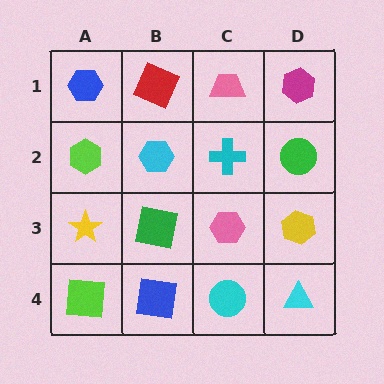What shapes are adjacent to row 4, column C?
A pink hexagon (row 3, column C), a blue square (row 4, column B), a cyan triangle (row 4, column D).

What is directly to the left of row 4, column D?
A cyan circle.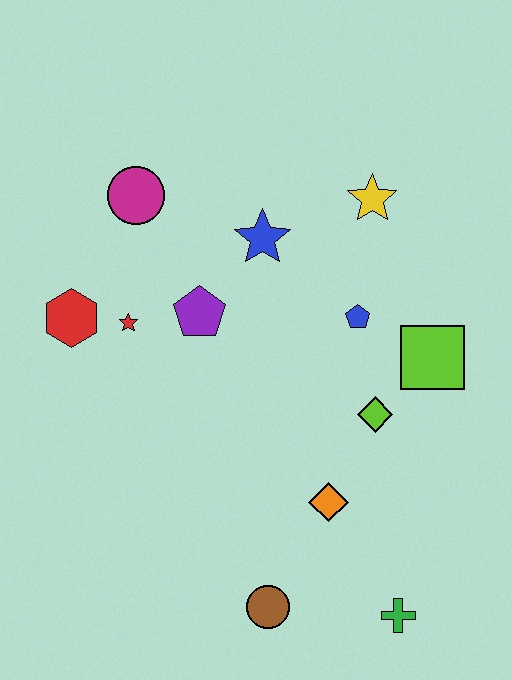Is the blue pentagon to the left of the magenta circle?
No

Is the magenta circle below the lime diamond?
No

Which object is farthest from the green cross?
The magenta circle is farthest from the green cross.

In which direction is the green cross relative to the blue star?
The green cross is below the blue star.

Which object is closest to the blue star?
The purple pentagon is closest to the blue star.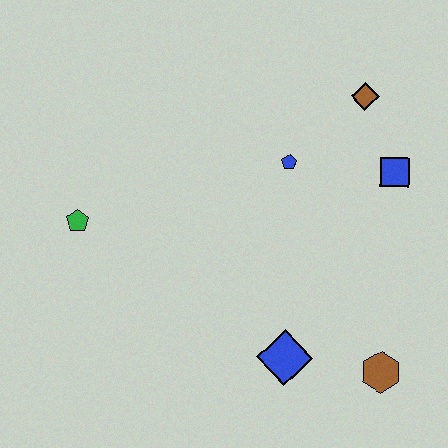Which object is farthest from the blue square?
The green pentagon is farthest from the blue square.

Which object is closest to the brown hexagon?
The blue diamond is closest to the brown hexagon.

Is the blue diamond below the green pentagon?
Yes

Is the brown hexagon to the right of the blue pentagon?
Yes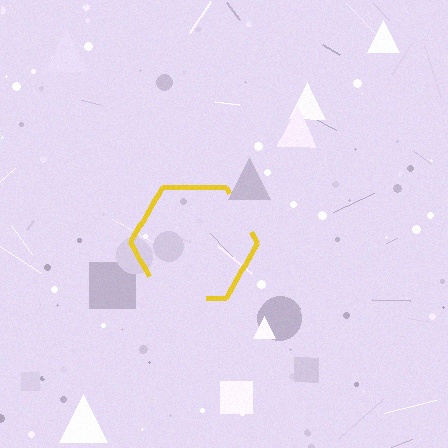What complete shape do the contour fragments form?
The contour fragments form a hexagon.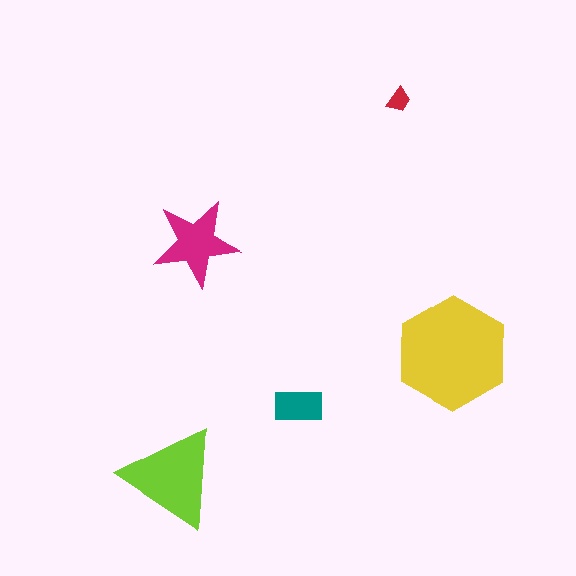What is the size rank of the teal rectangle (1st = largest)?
4th.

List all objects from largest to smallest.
The yellow hexagon, the lime triangle, the magenta star, the teal rectangle, the red trapezoid.